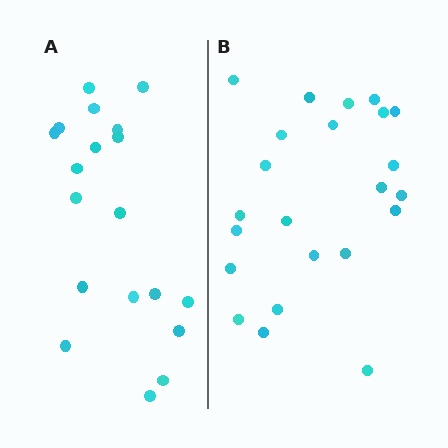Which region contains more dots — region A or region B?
Region B (the right region) has more dots.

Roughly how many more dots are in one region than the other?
Region B has about 4 more dots than region A.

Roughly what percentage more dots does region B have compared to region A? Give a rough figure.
About 20% more.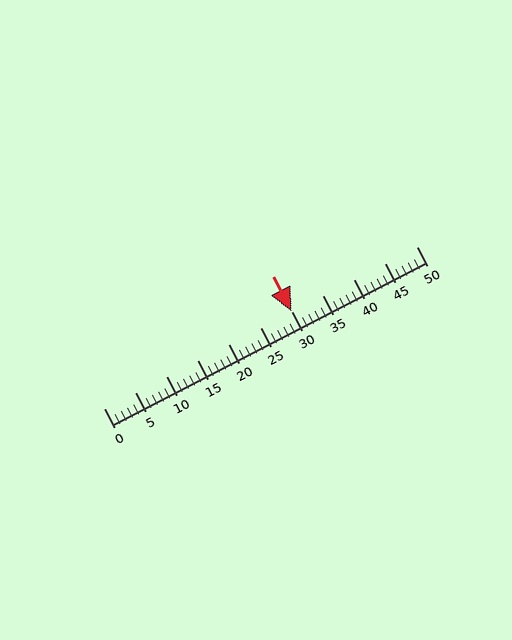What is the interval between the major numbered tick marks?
The major tick marks are spaced 5 units apart.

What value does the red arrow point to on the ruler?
The red arrow points to approximately 30.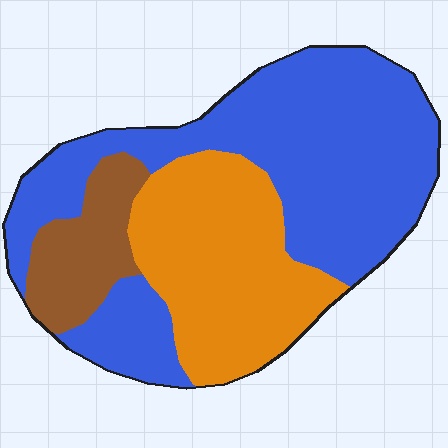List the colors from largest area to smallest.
From largest to smallest: blue, orange, brown.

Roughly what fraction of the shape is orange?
Orange takes up between a sixth and a third of the shape.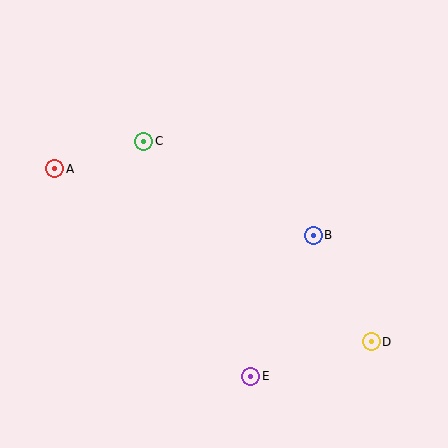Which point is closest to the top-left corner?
Point A is closest to the top-left corner.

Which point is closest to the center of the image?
Point B at (313, 235) is closest to the center.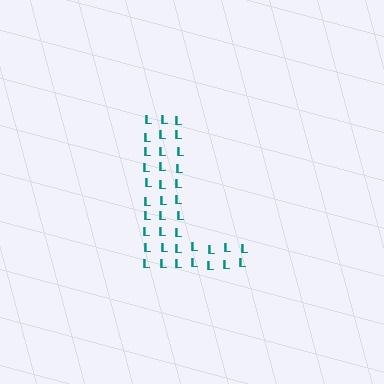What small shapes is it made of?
It is made of small letter L's.